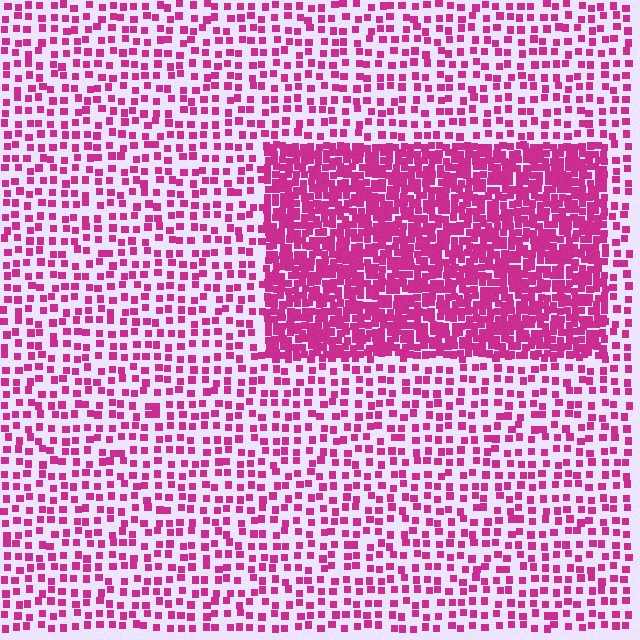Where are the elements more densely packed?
The elements are more densely packed inside the rectangle boundary.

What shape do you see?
I see a rectangle.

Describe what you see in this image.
The image contains small magenta elements arranged at two different densities. A rectangle-shaped region is visible where the elements are more densely packed than the surrounding area.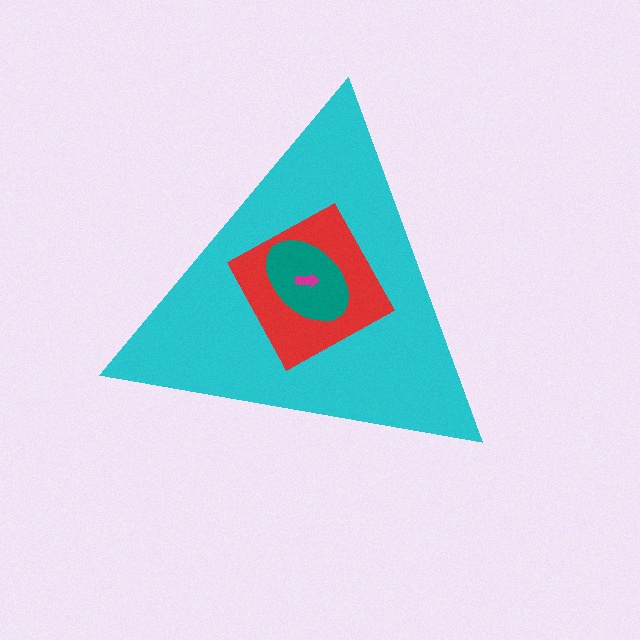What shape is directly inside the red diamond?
The teal ellipse.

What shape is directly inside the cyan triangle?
The red diamond.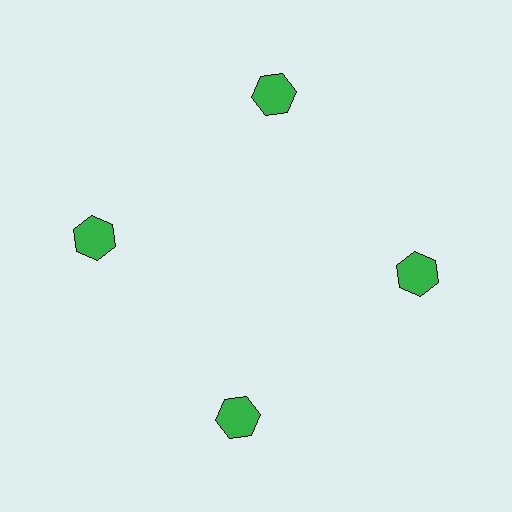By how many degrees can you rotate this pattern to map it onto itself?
The pattern maps onto itself every 90 degrees of rotation.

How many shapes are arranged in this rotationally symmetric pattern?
There are 4 shapes, arranged in 4 groups of 1.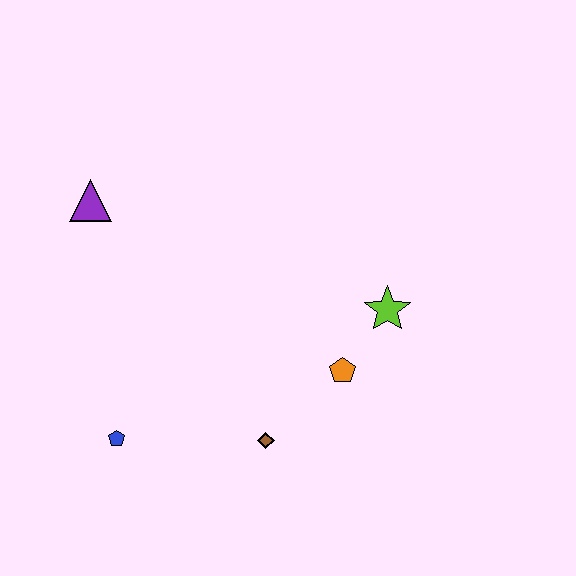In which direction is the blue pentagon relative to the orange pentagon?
The blue pentagon is to the left of the orange pentagon.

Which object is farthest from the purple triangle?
The lime star is farthest from the purple triangle.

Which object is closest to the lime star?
The orange pentagon is closest to the lime star.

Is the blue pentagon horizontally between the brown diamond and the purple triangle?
Yes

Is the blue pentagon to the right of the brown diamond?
No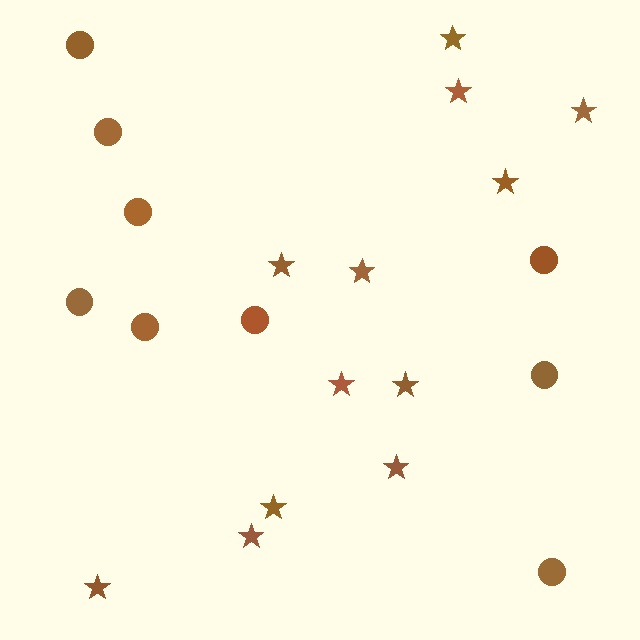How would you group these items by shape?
There are 2 groups: one group of circles (9) and one group of stars (12).